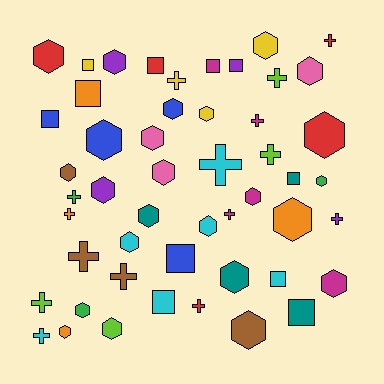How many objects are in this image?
There are 50 objects.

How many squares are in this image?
There are 11 squares.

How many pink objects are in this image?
There are 3 pink objects.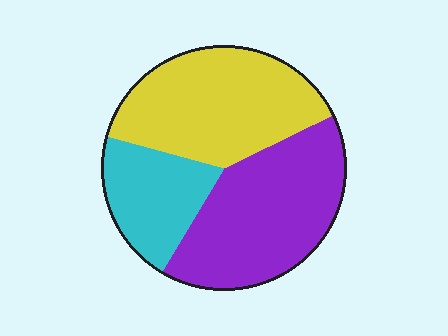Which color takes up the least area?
Cyan, at roughly 20%.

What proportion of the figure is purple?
Purple takes up about two fifths (2/5) of the figure.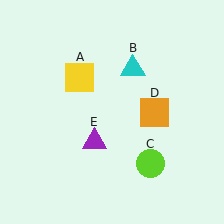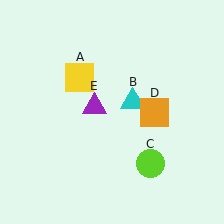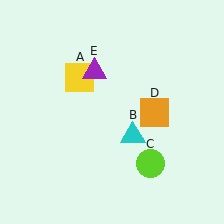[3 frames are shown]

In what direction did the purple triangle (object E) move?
The purple triangle (object E) moved up.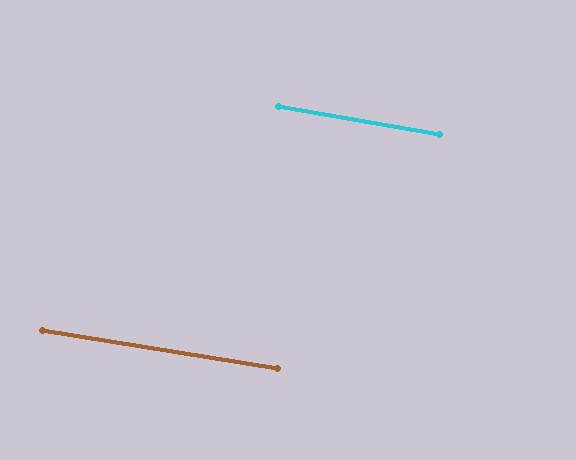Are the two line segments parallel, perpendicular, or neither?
Parallel — their directions differ by only 0.8°.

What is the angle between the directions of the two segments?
Approximately 1 degree.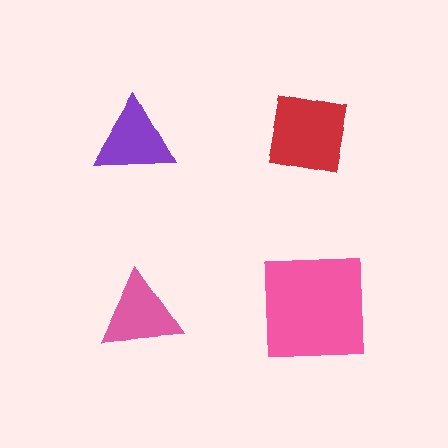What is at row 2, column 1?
A pink triangle.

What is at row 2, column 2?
A pink square.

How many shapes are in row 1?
2 shapes.